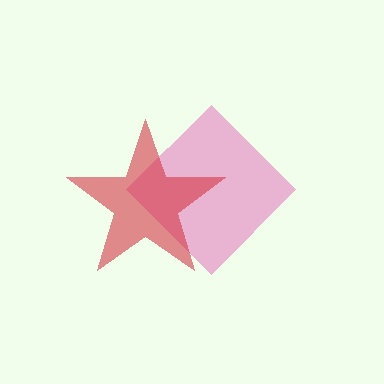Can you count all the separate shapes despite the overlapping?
Yes, there are 2 separate shapes.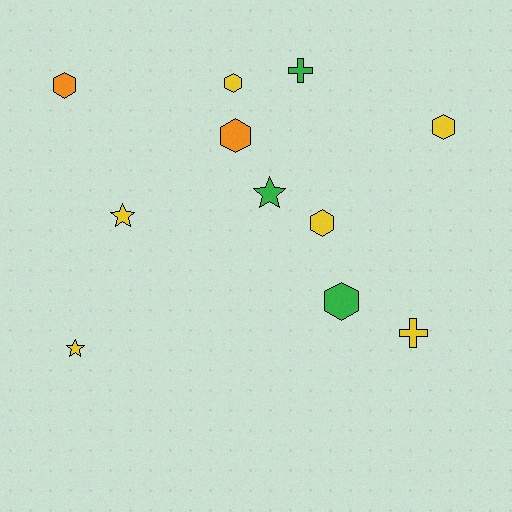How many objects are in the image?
There are 11 objects.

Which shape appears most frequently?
Hexagon, with 6 objects.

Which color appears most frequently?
Yellow, with 6 objects.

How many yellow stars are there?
There are 2 yellow stars.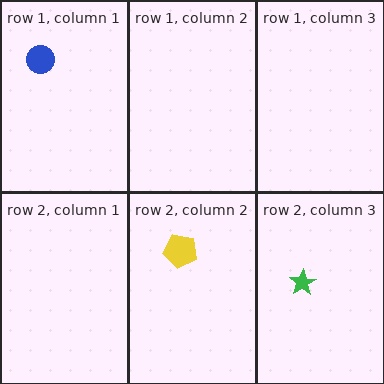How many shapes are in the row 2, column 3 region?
1.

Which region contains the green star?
The row 2, column 3 region.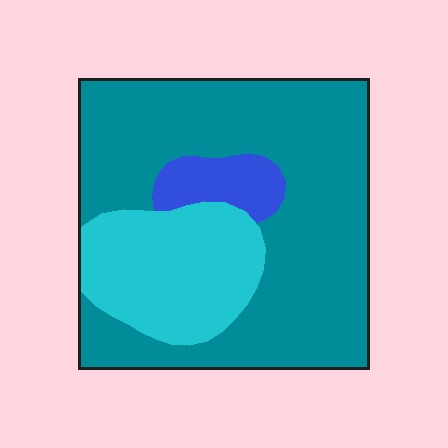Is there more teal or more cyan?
Teal.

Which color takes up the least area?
Blue, at roughly 10%.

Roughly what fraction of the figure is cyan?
Cyan covers about 25% of the figure.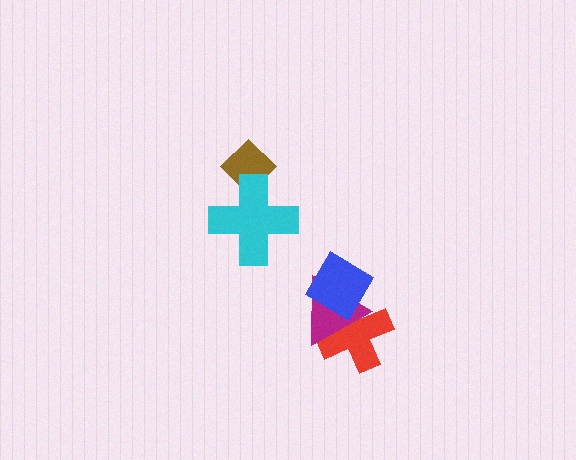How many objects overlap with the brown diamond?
1 object overlaps with the brown diamond.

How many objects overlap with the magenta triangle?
2 objects overlap with the magenta triangle.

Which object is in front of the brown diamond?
The cyan cross is in front of the brown diamond.